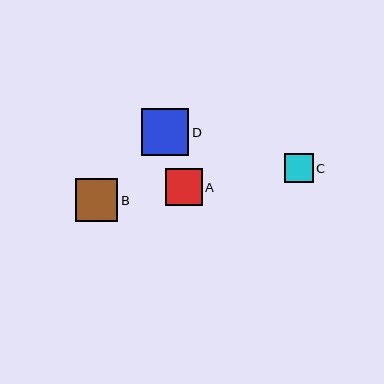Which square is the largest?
Square D is the largest with a size of approximately 47 pixels.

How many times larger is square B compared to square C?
Square B is approximately 1.5 times the size of square C.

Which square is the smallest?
Square C is the smallest with a size of approximately 29 pixels.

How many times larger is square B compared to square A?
Square B is approximately 1.1 times the size of square A.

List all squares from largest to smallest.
From largest to smallest: D, B, A, C.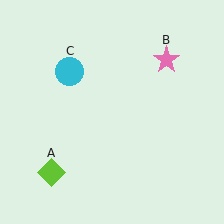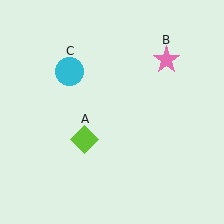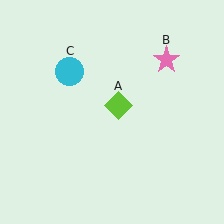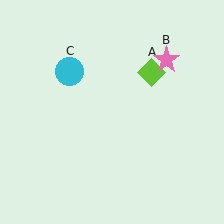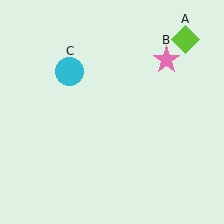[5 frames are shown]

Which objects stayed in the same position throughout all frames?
Pink star (object B) and cyan circle (object C) remained stationary.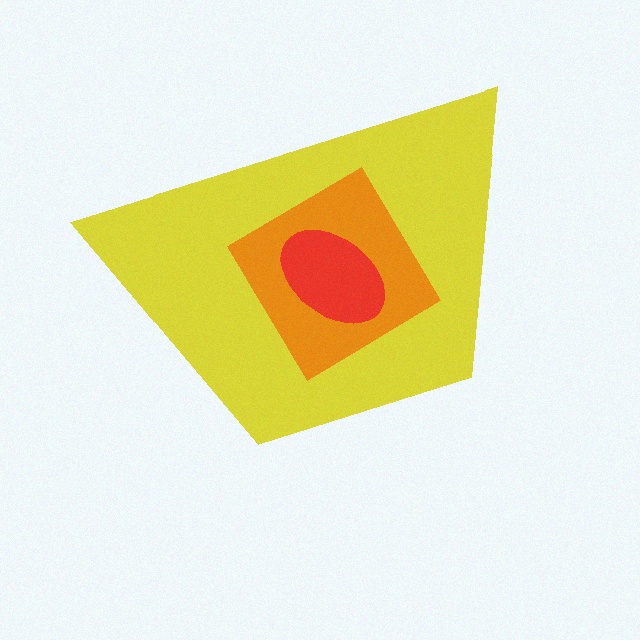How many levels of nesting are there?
3.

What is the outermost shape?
The yellow trapezoid.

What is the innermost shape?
The red ellipse.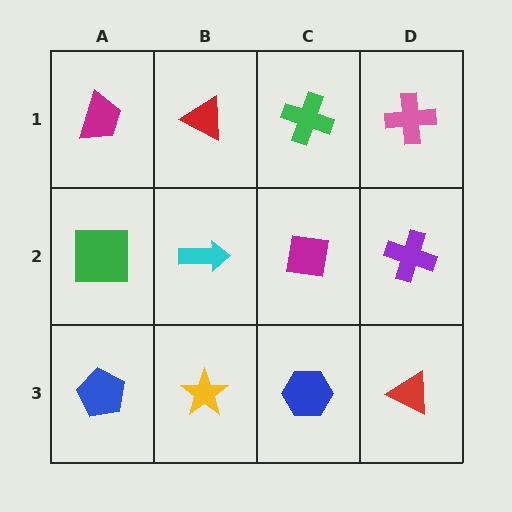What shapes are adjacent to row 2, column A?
A magenta trapezoid (row 1, column A), a blue pentagon (row 3, column A), a cyan arrow (row 2, column B).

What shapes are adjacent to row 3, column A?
A green square (row 2, column A), a yellow star (row 3, column B).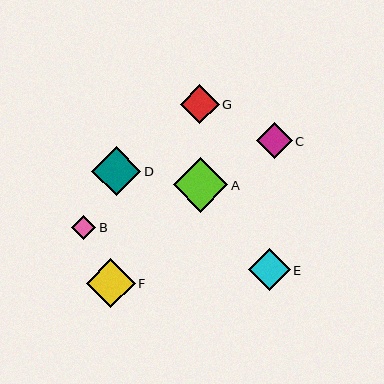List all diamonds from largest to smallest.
From largest to smallest: A, F, D, E, G, C, B.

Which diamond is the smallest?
Diamond B is the smallest with a size of approximately 24 pixels.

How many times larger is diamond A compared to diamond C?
Diamond A is approximately 1.5 times the size of diamond C.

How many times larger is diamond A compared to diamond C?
Diamond A is approximately 1.5 times the size of diamond C.